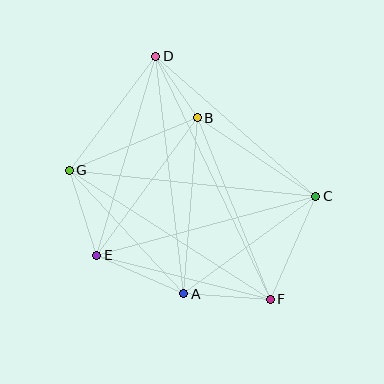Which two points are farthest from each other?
Points D and F are farthest from each other.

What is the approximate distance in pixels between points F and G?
The distance between F and G is approximately 239 pixels.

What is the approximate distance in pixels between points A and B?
The distance between A and B is approximately 177 pixels.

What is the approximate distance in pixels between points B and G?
The distance between B and G is approximately 138 pixels.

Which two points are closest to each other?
Points B and D are closest to each other.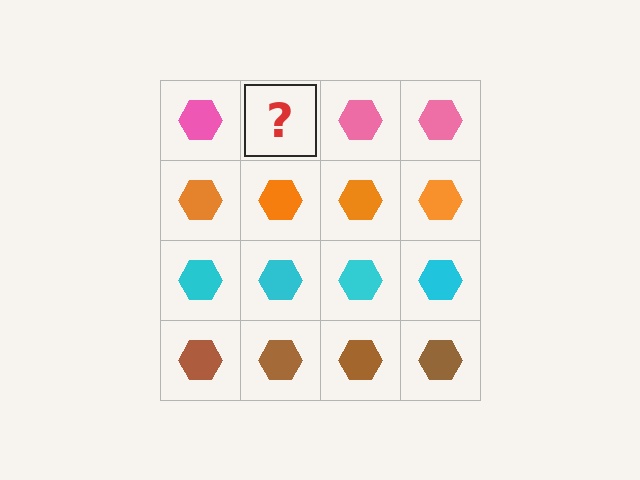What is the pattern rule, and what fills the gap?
The rule is that each row has a consistent color. The gap should be filled with a pink hexagon.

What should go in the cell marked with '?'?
The missing cell should contain a pink hexagon.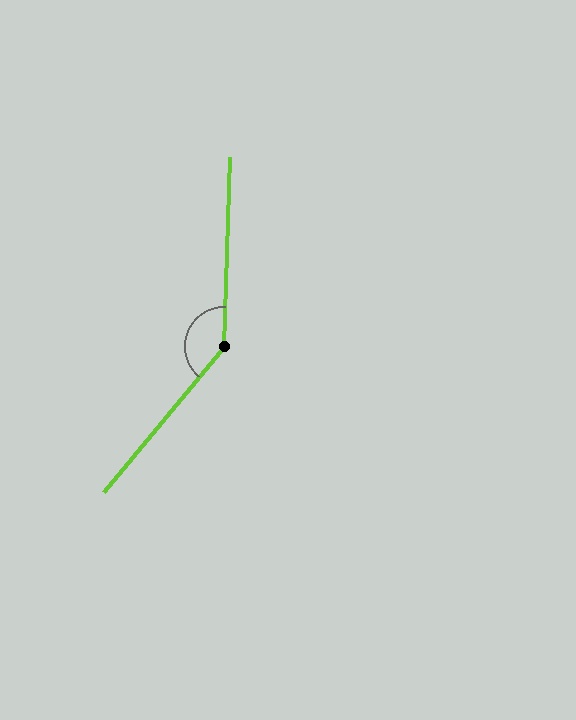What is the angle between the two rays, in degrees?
Approximately 142 degrees.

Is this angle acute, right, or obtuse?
It is obtuse.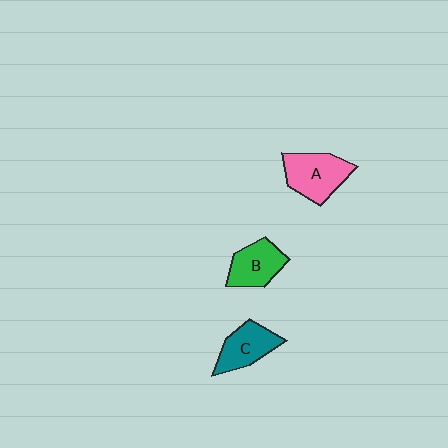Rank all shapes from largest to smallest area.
From largest to smallest: A (pink), C (teal), B (green).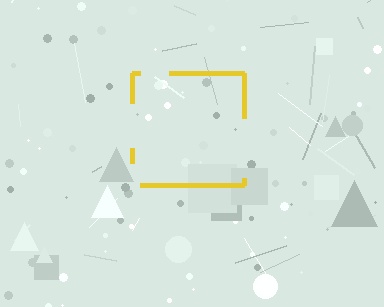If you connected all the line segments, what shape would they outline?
They would outline a square.